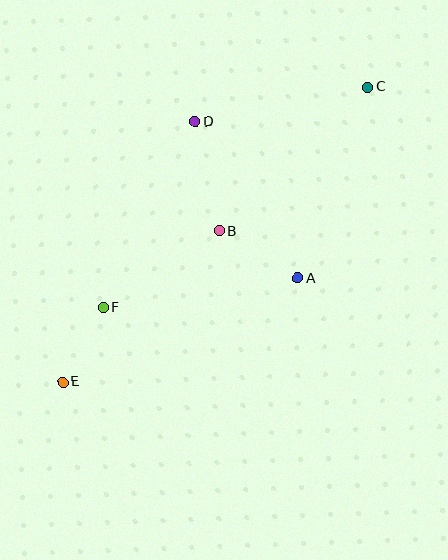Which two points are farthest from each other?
Points C and E are farthest from each other.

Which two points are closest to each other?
Points E and F are closest to each other.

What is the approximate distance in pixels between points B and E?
The distance between B and E is approximately 217 pixels.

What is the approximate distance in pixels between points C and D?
The distance between C and D is approximately 177 pixels.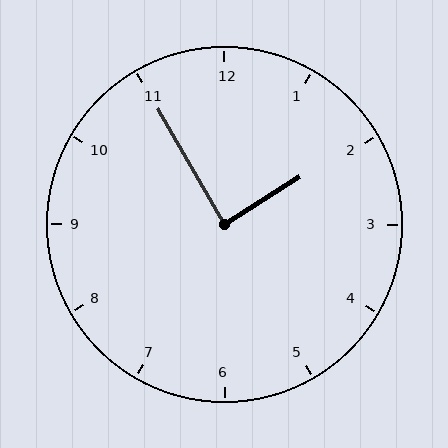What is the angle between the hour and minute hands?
Approximately 88 degrees.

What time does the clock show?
1:55.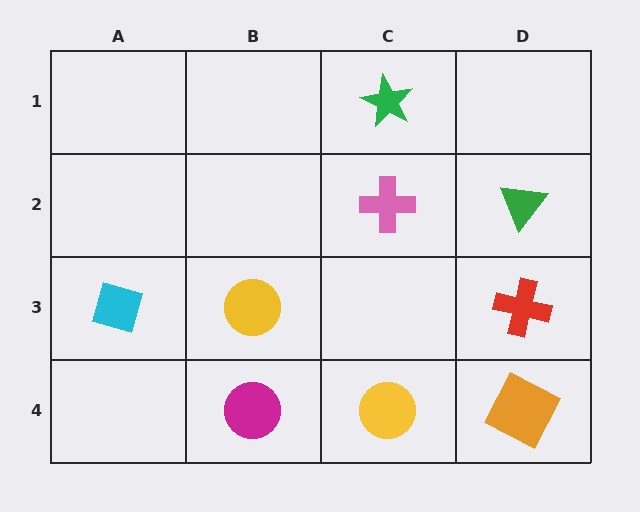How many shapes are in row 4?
3 shapes.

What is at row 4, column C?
A yellow circle.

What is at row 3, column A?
A cyan diamond.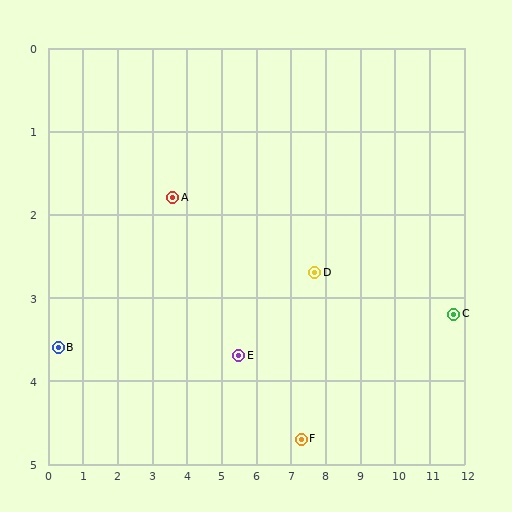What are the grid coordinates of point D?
Point D is at approximately (7.7, 2.7).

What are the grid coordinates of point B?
Point B is at approximately (0.3, 3.6).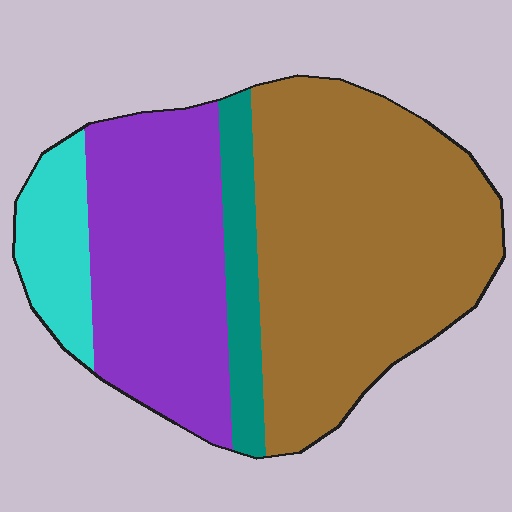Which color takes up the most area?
Brown, at roughly 50%.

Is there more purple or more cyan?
Purple.